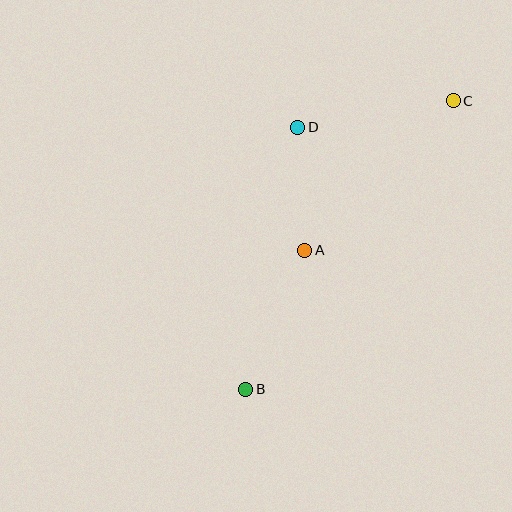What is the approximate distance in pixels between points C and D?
The distance between C and D is approximately 157 pixels.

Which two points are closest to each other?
Points A and D are closest to each other.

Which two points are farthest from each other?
Points B and C are farthest from each other.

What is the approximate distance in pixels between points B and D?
The distance between B and D is approximately 267 pixels.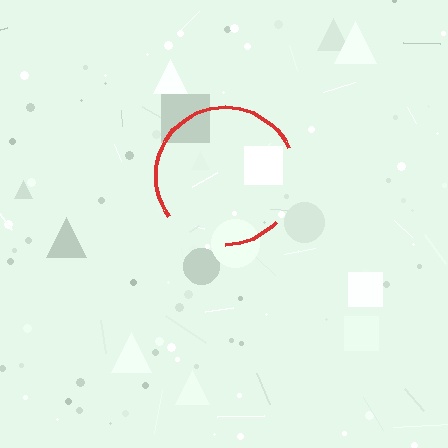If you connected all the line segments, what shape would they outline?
They would outline a circle.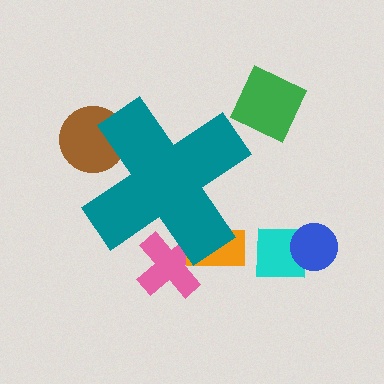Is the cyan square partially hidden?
No, the cyan square is fully visible.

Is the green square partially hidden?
No, the green square is fully visible.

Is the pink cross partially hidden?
Yes, the pink cross is partially hidden behind the teal cross.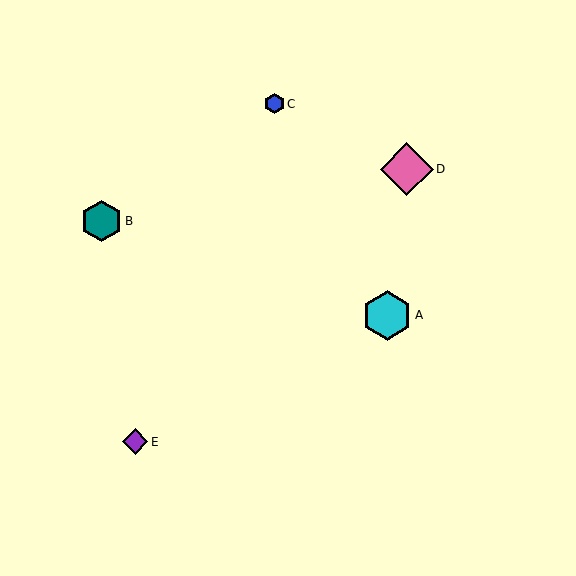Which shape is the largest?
The pink diamond (labeled D) is the largest.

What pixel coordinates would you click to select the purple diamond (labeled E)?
Click at (135, 442) to select the purple diamond E.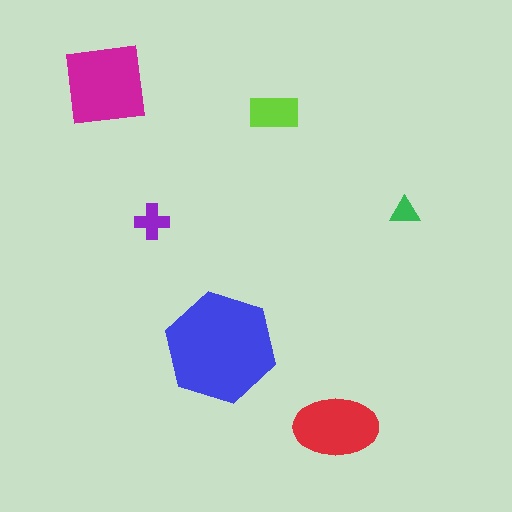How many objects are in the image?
There are 6 objects in the image.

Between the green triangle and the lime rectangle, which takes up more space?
The lime rectangle.